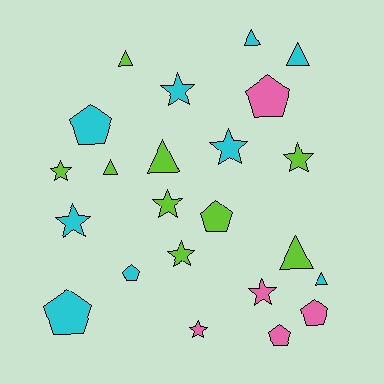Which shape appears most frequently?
Star, with 9 objects.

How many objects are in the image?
There are 23 objects.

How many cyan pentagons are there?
There are 3 cyan pentagons.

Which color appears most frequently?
Cyan, with 9 objects.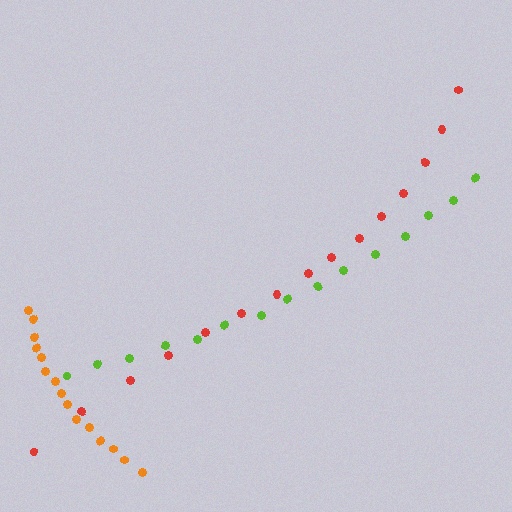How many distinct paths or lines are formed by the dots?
There are 3 distinct paths.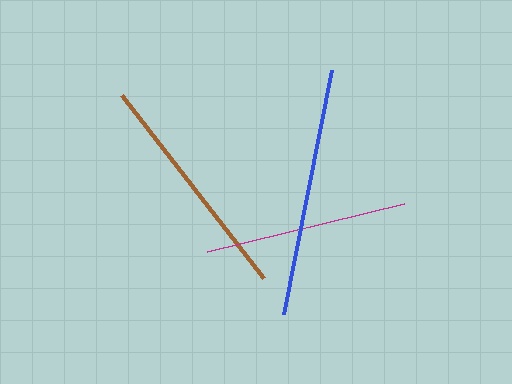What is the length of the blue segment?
The blue segment is approximately 249 pixels long.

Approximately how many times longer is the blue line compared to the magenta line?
The blue line is approximately 1.2 times the length of the magenta line.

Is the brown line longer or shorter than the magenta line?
The brown line is longer than the magenta line.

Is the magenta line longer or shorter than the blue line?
The blue line is longer than the magenta line.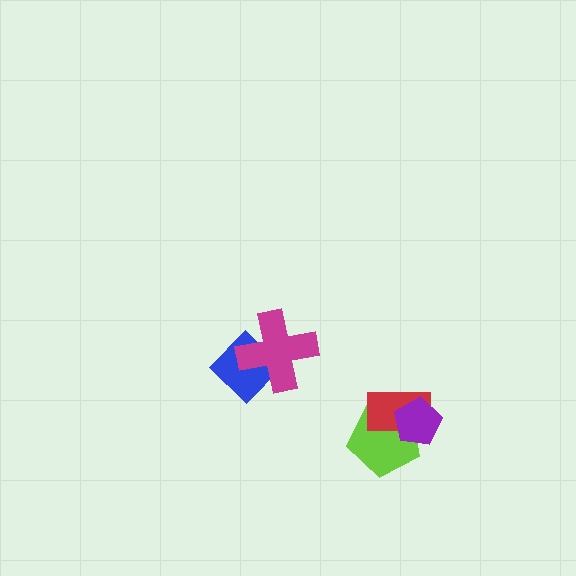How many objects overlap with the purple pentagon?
2 objects overlap with the purple pentagon.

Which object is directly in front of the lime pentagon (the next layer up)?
The red rectangle is directly in front of the lime pentagon.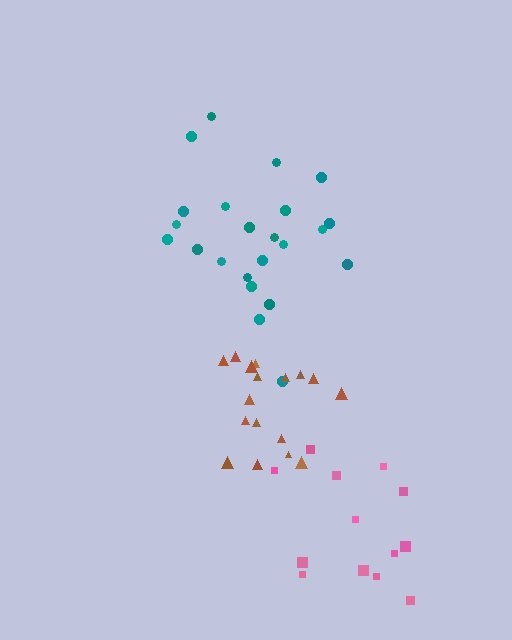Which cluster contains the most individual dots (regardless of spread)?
Teal (24).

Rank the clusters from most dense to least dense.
teal, brown, pink.